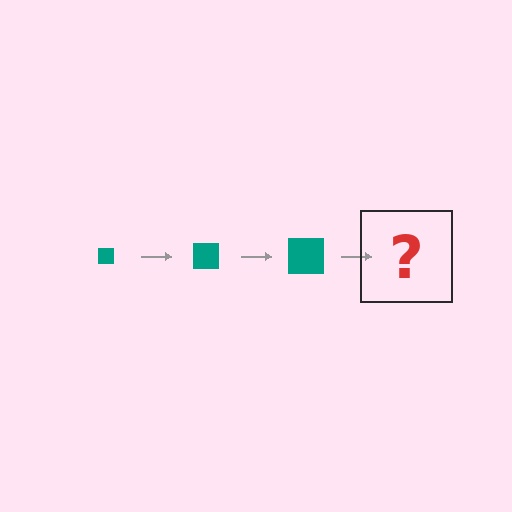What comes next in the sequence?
The next element should be a teal square, larger than the previous one.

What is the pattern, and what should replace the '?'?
The pattern is that the square gets progressively larger each step. The '?' should be a teal square, larger than the previous one.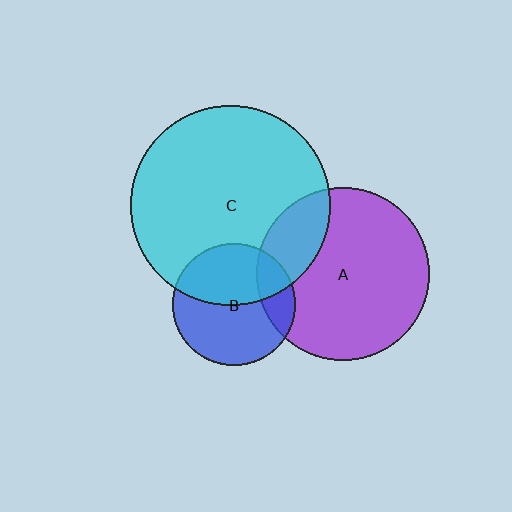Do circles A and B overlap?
Yes.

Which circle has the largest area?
Circle C (cyan).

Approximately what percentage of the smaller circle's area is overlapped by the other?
Approximately 20%.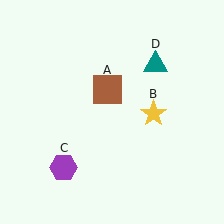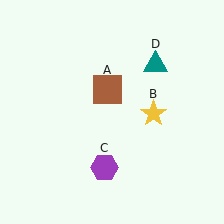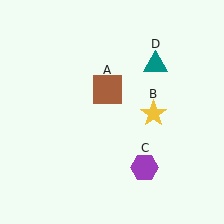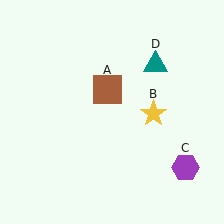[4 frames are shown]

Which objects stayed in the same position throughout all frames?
Brown square (object A) and yellow star (object B) and teal triangle (object D) remained stationary.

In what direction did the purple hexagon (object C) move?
The purple hexagon (object C) moved right.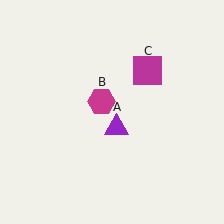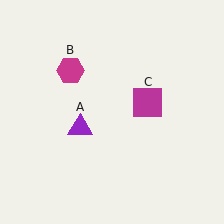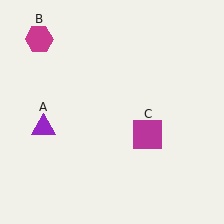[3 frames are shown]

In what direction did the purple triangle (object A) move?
The purple triangle (object A) moved left.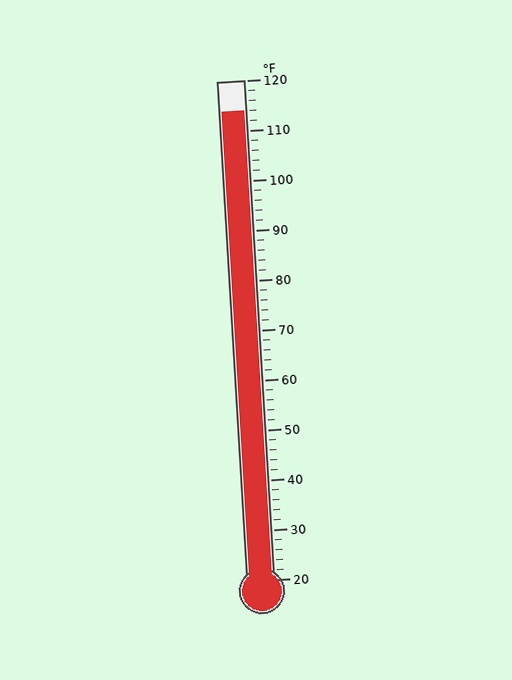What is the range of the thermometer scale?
The thermometer scale ranges from 20°F to 120°F.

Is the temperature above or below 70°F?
The temperature is above 70°F.